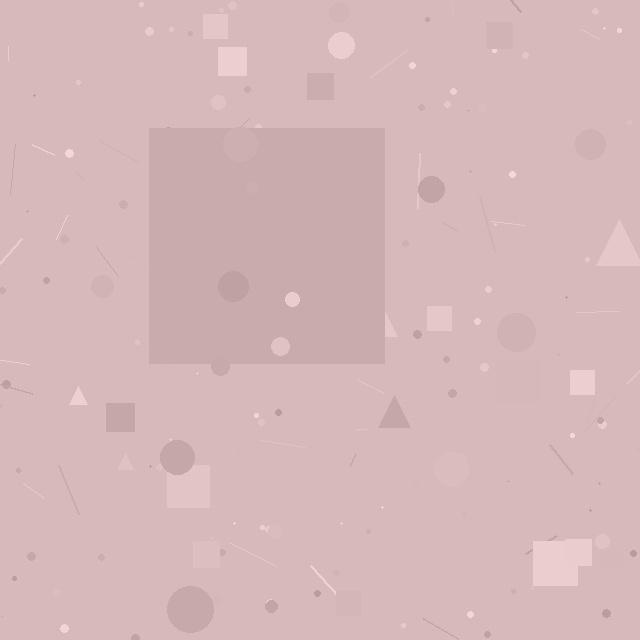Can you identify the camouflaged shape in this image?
The camouflaged shape is a square.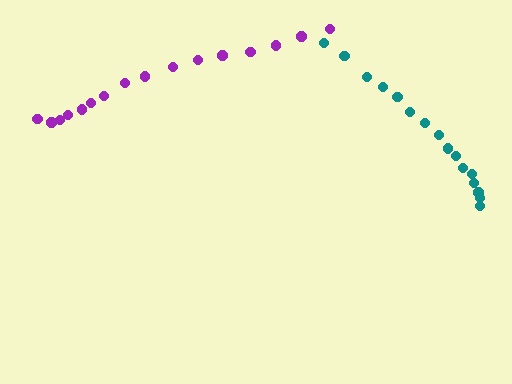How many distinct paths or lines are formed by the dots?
There are 2 distinct paths.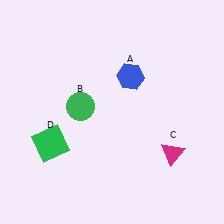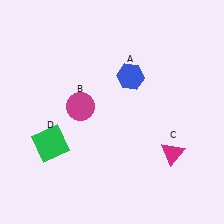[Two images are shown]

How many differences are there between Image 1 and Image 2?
There is 1 difference between the two images.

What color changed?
The circle (B) changed from green in Image 1 to magenta in Image 2.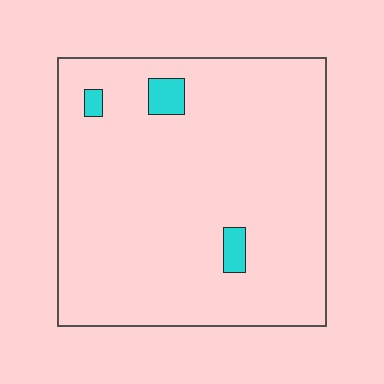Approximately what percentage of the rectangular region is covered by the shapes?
Approximately 5%.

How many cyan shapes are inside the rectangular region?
3.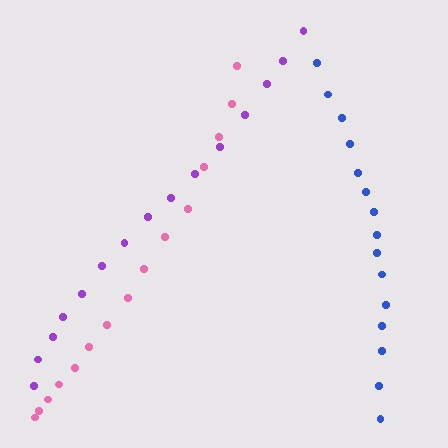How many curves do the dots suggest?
There are 3 distinct paths.